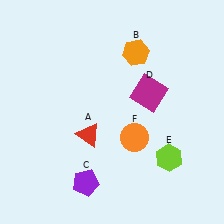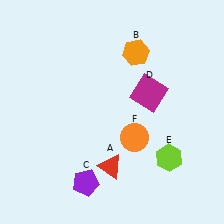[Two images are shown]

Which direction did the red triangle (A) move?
The red triangle (A) moved down.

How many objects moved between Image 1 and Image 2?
1 object moved between the two images.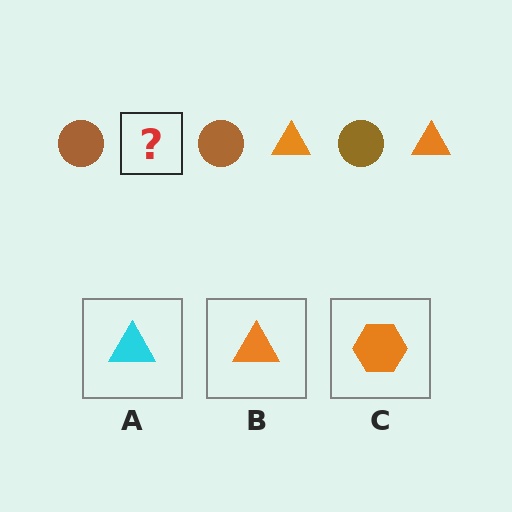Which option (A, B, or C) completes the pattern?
B.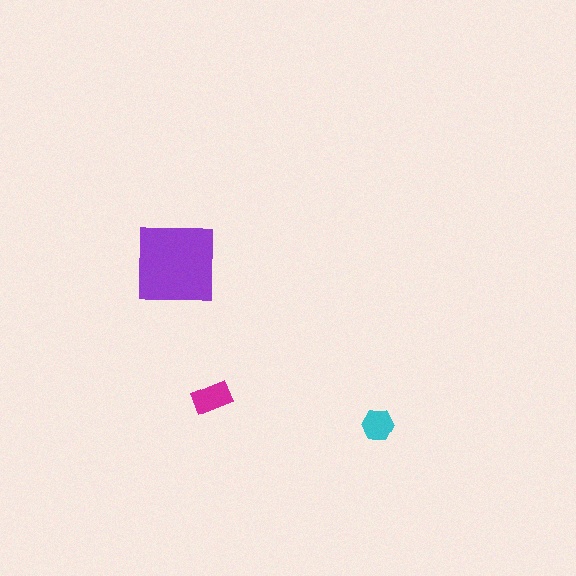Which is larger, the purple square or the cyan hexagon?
The purple square.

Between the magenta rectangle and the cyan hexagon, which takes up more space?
The magenta rectangle.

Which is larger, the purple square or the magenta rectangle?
The purple square.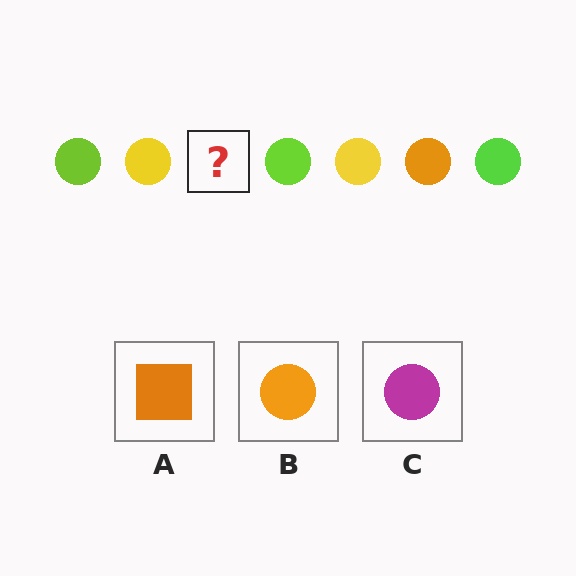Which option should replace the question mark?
Option B.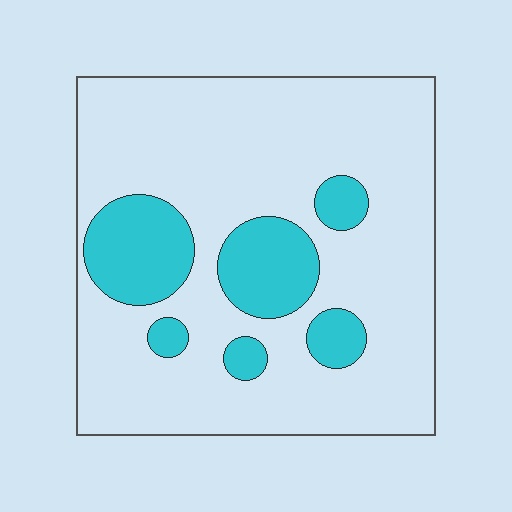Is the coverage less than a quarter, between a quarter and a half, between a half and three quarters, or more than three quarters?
Less than a quarter.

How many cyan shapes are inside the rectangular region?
6.